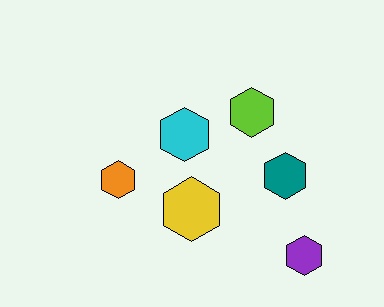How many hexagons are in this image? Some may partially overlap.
There are 6 hexagons.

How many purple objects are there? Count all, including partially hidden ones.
There is 1 purple object.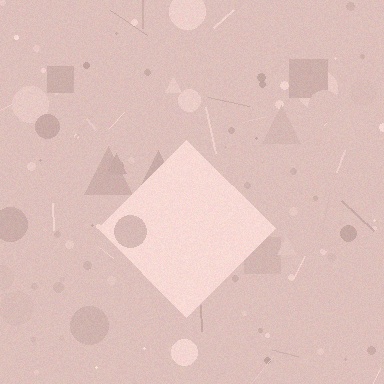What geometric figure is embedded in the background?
A diamond is embedded in the background.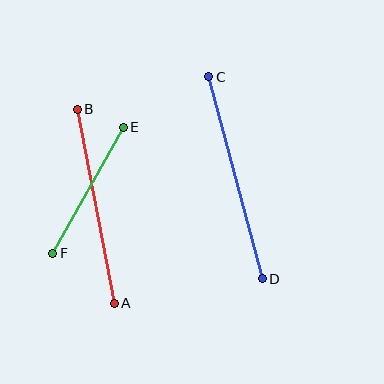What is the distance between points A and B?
The distance is approximately 197 pixels.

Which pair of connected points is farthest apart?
Points C and D are farthest apart.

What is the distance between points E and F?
The distance is approximately 144 pixels.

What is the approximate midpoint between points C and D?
The midpoint is at approximately (235, 178) pixels.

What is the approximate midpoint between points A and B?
The midpoint is at approximately (96, 206) pixels.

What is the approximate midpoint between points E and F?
The midpoint is at approximately (88, 190) pixels.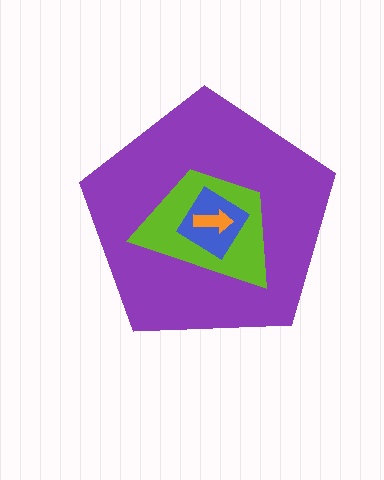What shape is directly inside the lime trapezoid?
The blue diamond.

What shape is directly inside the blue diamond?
The orange arrow.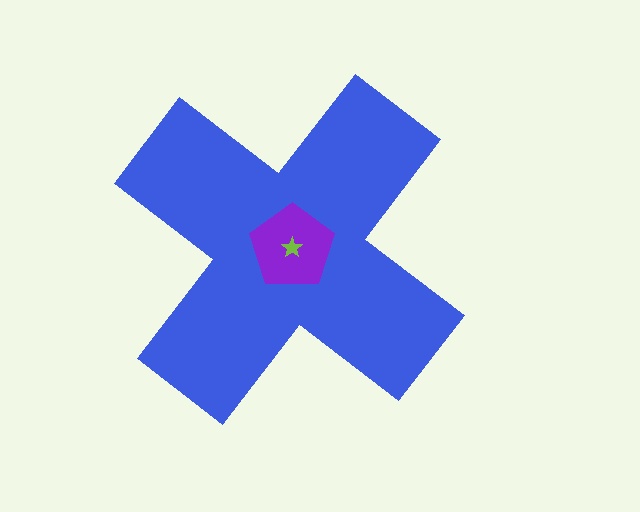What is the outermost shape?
The blue cross.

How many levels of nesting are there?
3.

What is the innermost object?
The lime star.